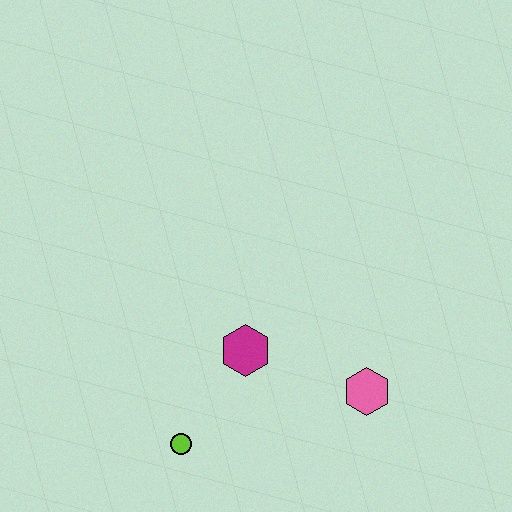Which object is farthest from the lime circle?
The pink hexagon is farthest from the lime circle.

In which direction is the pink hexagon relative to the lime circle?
The pink hexagon is to the right of the lime circle.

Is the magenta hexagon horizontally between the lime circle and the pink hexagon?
Yes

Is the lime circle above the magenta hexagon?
No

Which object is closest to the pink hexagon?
The magenta hexagon is closest to the pink hexagon.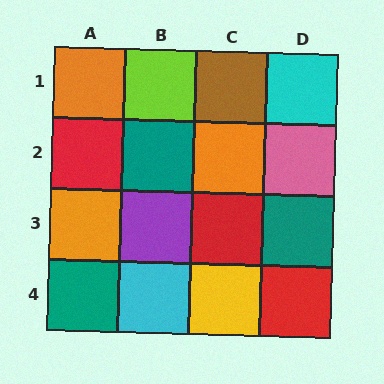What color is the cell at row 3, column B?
Purple.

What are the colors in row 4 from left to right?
Teal, cyan, yellow, red.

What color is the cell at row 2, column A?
Red.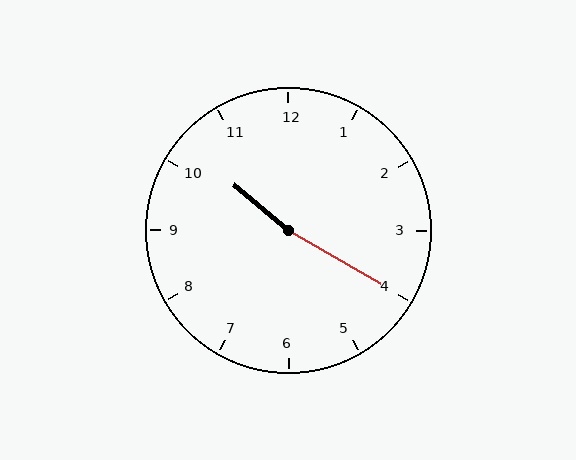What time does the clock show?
10:20.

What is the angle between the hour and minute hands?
Approximately 170 degrees.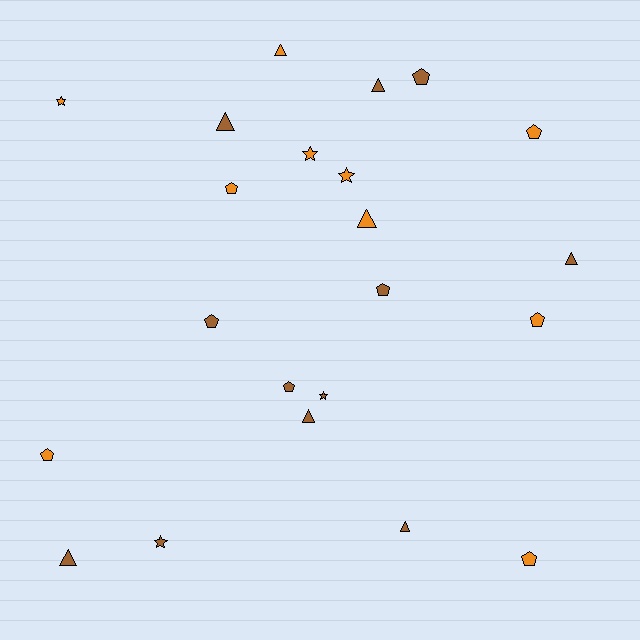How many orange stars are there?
There are 3 orange stars.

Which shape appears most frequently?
Pentagon, with 9 objects.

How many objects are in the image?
There are 22 objects.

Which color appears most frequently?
Brown, with 12 objects.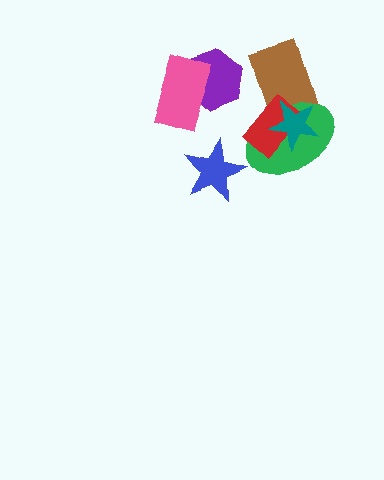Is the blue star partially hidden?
No, no other shape covers it.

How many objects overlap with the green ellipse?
3 objects overlap with the green ellipse.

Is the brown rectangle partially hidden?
Yes, it is partially covered by another shape.